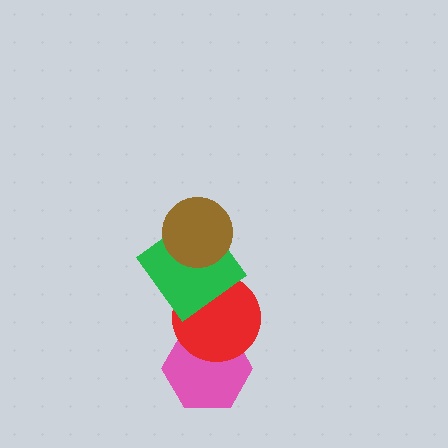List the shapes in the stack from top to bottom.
From top to bottom: the brown circle, the green diamond, the red circle, the pink hexagon.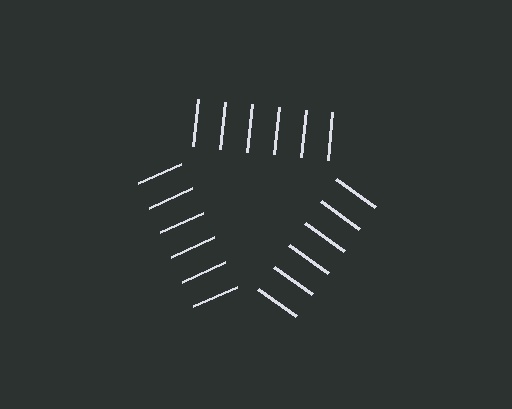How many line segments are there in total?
18 — 6 along each of the 3 edges.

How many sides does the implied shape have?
3 sides — the line-ends trace a triangle.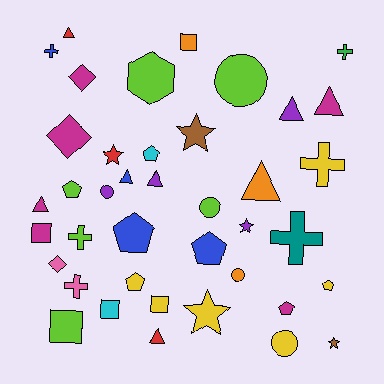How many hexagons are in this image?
There is 1 hexagon.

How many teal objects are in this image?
There is 1 teal object.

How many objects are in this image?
There are 40 objects.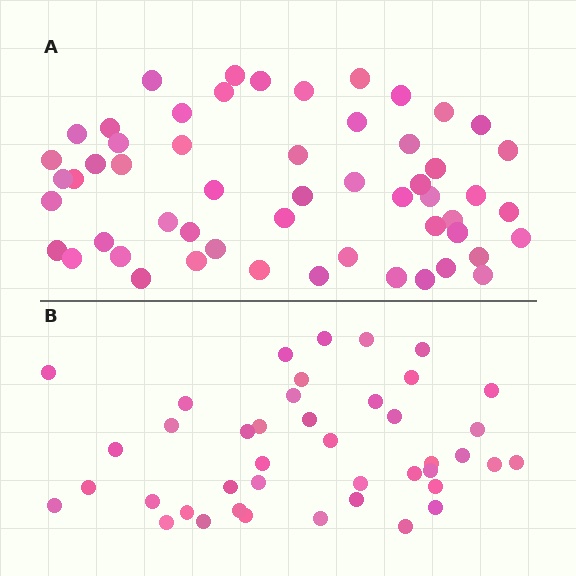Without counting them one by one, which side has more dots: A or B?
Region A (the top region) has more dots.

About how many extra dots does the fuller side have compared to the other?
Region A has approximately 15 more dots than region B.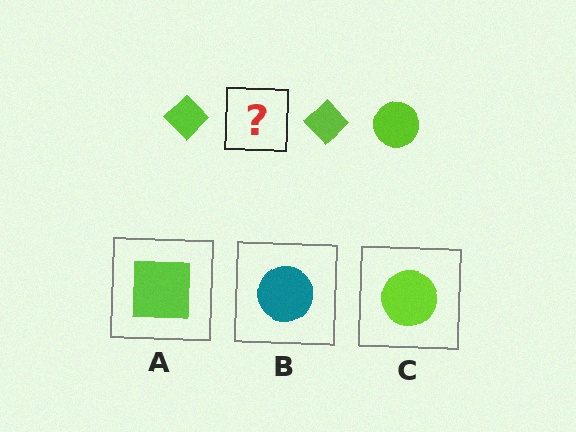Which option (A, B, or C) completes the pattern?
C.